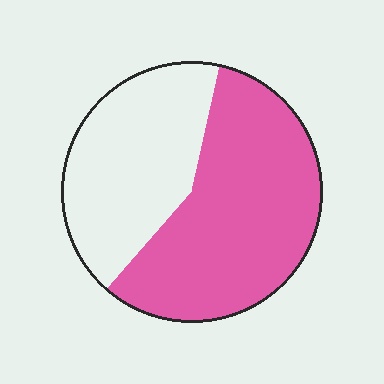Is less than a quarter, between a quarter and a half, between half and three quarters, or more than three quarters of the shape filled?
Between half and three quarters.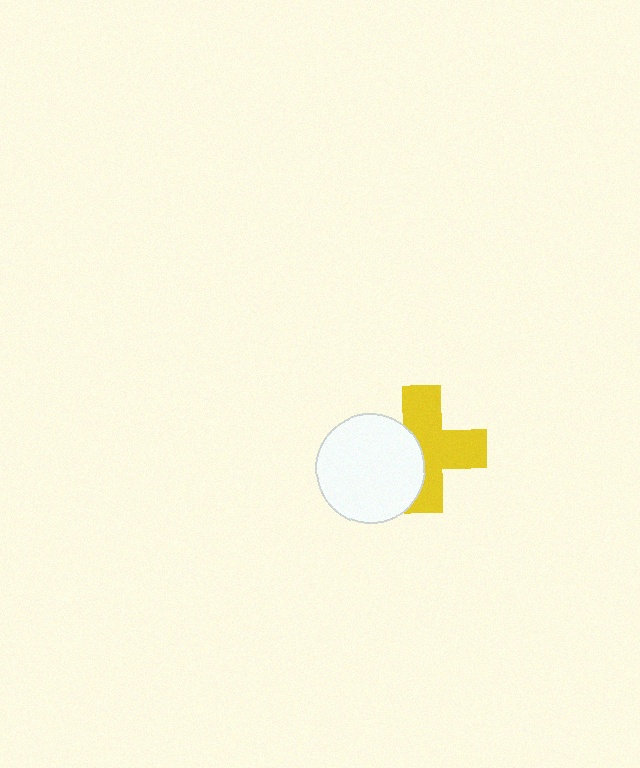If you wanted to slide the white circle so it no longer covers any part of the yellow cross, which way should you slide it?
Slide it left — that is the most direct way to separate the two shapes.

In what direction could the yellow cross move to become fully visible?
The yellow cross could move right. That would shift it out from behind the white circle entirely.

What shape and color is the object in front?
The object in front is a white circle.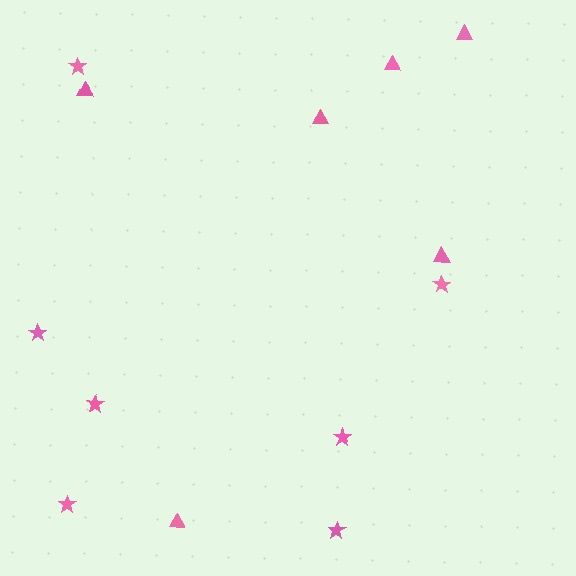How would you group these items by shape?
There are 2 groups: one group of stars (7) and one group of triangles (6).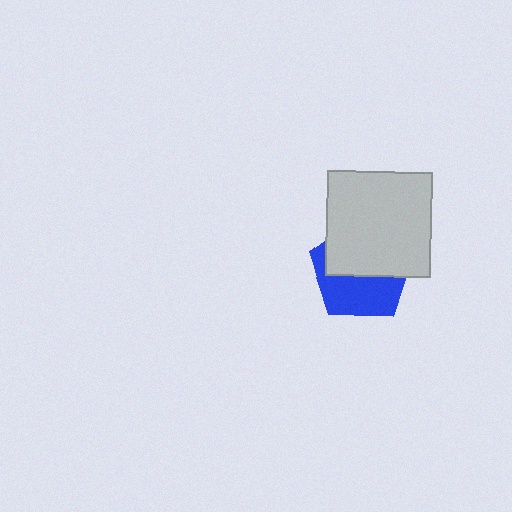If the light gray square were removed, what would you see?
You would see the complete blue pentagon.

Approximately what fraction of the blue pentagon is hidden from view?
Roughly 53% of the blue pentagon is hidden behind the light gray square.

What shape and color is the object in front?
The object in front is a light gray square.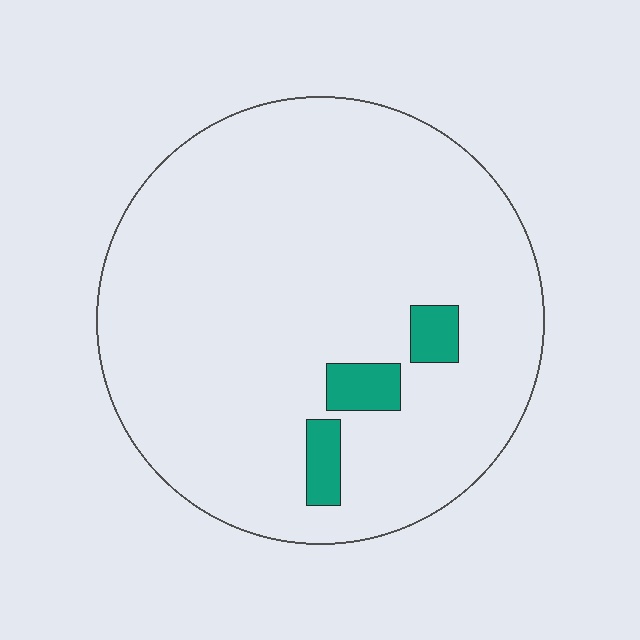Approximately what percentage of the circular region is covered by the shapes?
Approximately 5%.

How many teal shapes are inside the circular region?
3.